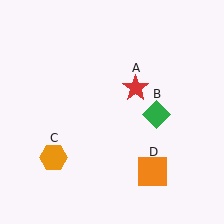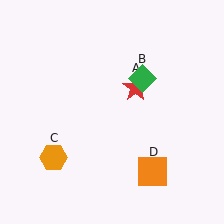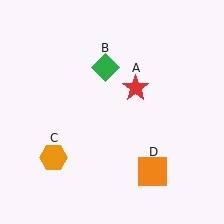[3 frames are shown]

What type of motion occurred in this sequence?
The green diamond (object B) rotated counterclockwise around the center of the scene.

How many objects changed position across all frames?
1 object changed position: green diamond (object B).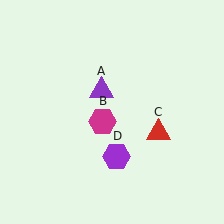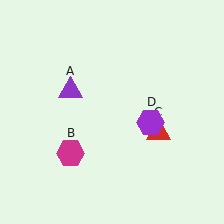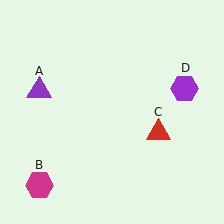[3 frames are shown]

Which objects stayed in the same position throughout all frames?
Red triangle (object C) remained stationary.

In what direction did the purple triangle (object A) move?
The purple triangle (object A) moved left.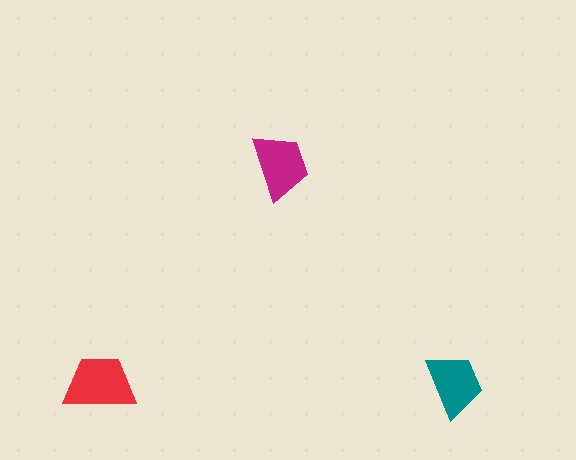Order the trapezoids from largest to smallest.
the red one, the magenta one, the teal one.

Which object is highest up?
The magenta trapezoid is topmost.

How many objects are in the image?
There are 3 objects in the image.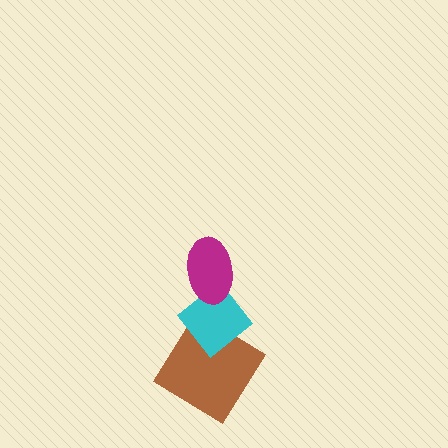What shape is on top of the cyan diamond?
The magenta ellipse is on top of the cyan diamond.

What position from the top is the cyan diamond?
The cyan diamond is 2nd from the top.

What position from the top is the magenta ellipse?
The magenta ellipse is 1st from the top.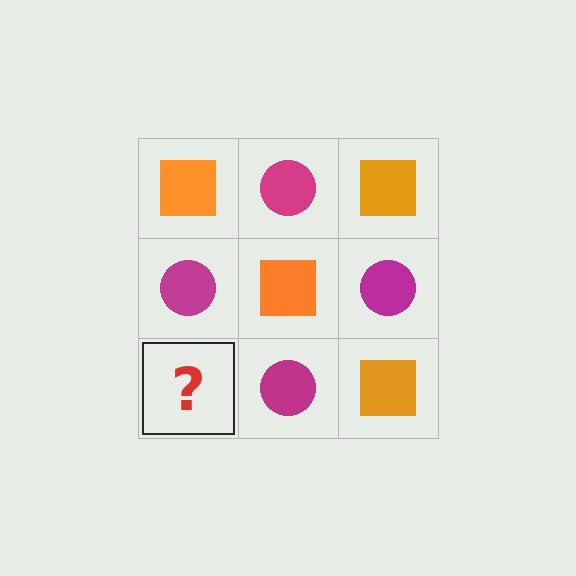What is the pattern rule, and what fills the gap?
The rule is that it alternates orange square and magenta circle in a checkerboard pattern. The gap should be filled with an orange square.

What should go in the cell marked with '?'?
The missing cell should contain an orange square.